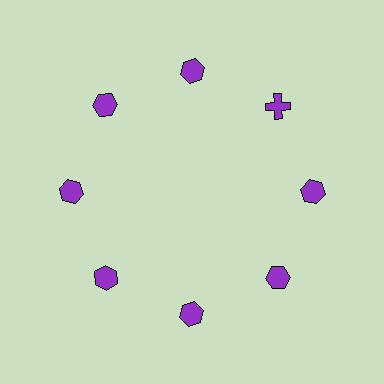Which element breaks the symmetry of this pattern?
The purple cross at roughly the 2 o'clock position breaks the symmetry. All other shapes are purple hexagons.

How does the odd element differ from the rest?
It has a different shape: cross instead of hexagon.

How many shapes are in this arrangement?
There are 8 shapes arranged in a ring pattern.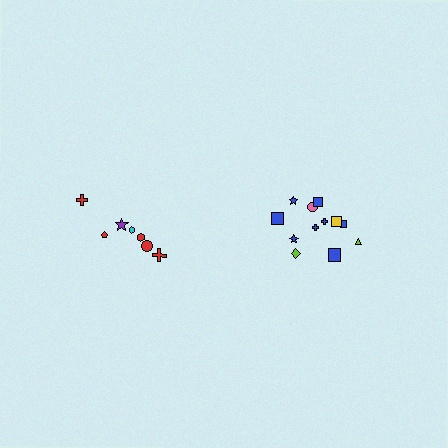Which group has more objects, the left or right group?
The right group.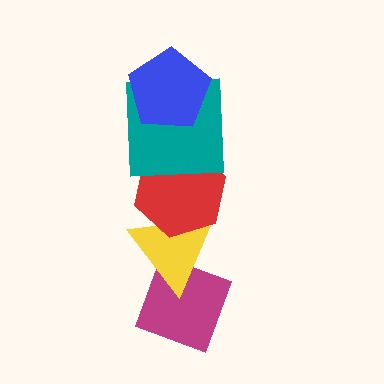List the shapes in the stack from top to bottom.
From top to bottom: the blue pentagon, the teal square, the red hexagon, the yellow triangle, the magenta diamond.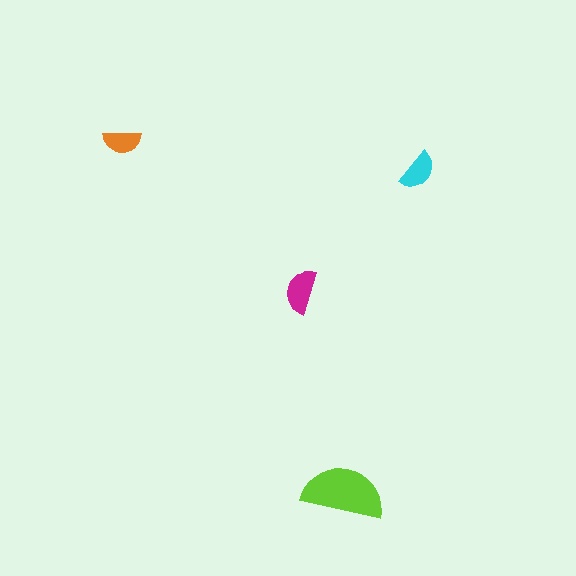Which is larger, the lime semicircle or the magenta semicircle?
The lime one.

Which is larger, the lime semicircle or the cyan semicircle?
The lime one.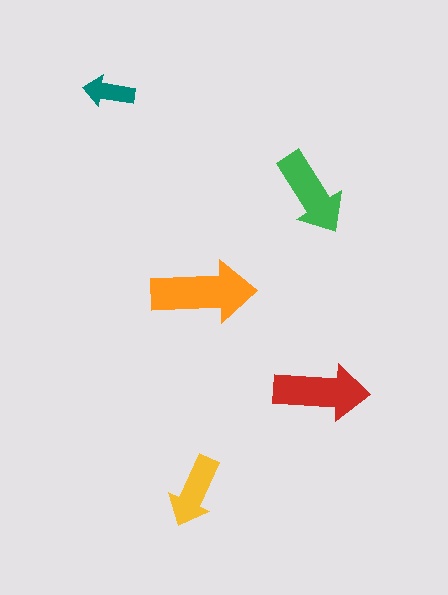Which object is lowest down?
The yellow arrow is bottommost.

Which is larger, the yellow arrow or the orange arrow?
The orange one.